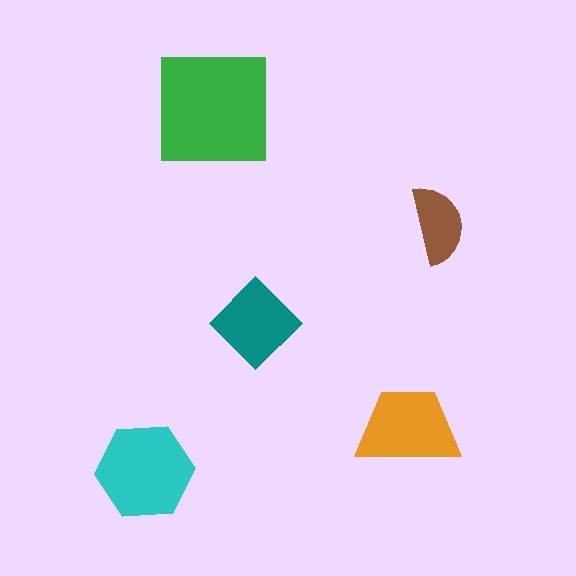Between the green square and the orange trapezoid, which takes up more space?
The green square.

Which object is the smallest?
The brown semicircle.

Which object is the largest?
The green square.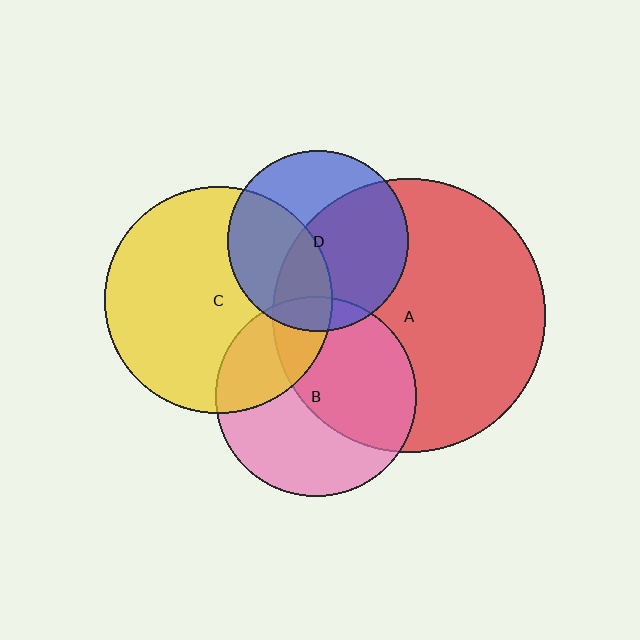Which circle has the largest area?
Circle A (red).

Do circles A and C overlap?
Yes.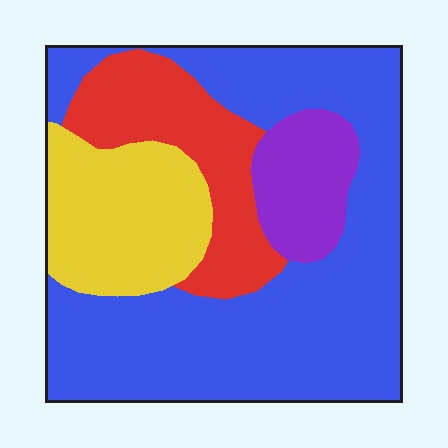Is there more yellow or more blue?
Blue.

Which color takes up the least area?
Purple, at roughly 10%.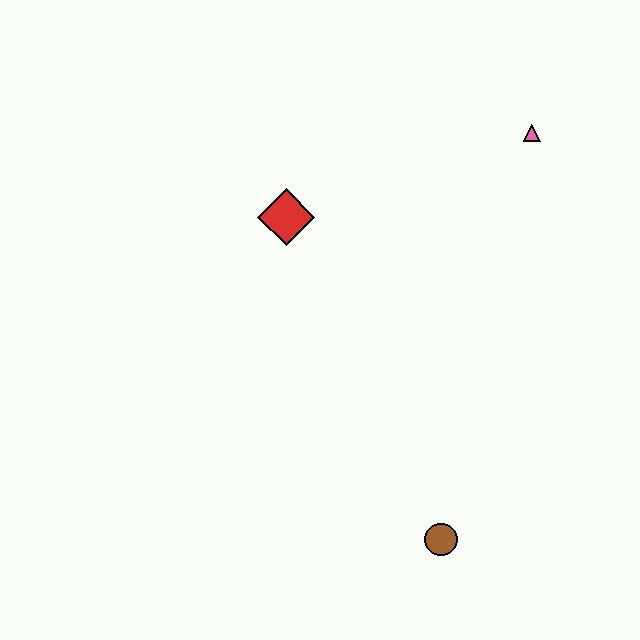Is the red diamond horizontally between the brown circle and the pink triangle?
No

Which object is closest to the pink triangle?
The red diamond is closest to the pink triangle.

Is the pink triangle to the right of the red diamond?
Yes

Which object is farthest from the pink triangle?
The brown circle is farthest from the pink triangle.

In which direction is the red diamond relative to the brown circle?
The red diamond is above the brown circle.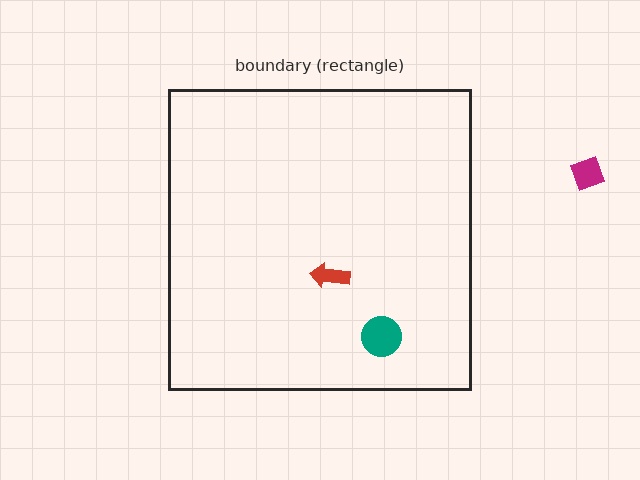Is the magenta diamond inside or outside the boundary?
Outside.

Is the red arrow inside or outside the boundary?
Inside.